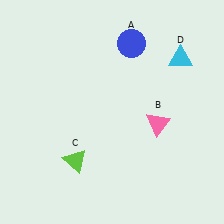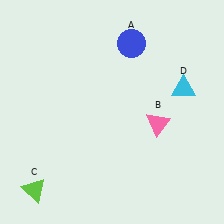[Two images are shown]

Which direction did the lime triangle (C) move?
The lime triangle (C) moved left.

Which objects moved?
The objects that moved are: the lime triangle (C), the cyan triangle (D).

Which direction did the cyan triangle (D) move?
The cyan triangle (D) moved down.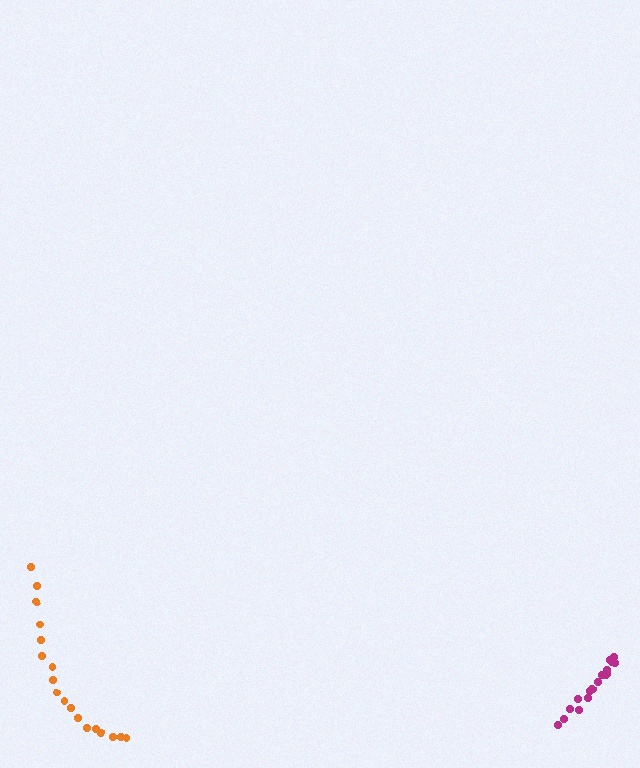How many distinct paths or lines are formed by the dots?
There are 2 distinct paths.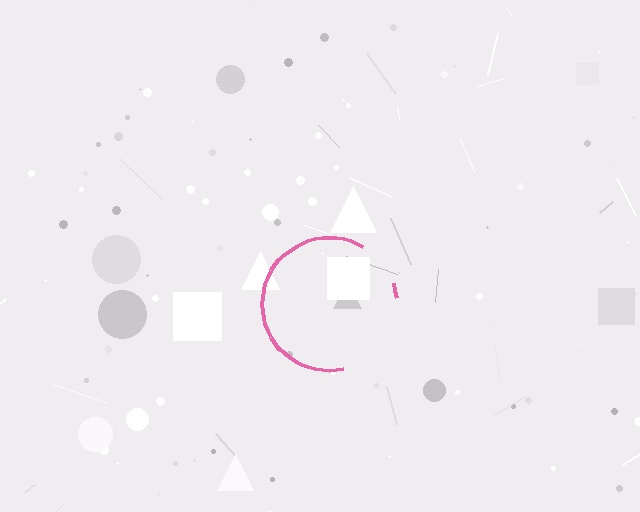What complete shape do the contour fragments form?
The contour fragments form a circle.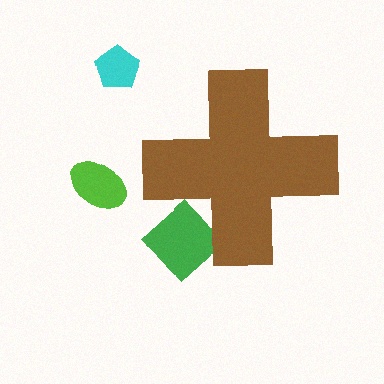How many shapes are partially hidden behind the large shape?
1 shape is partially hidden.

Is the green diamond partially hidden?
Yes, the green diamond is partially hidden behind the brown cross.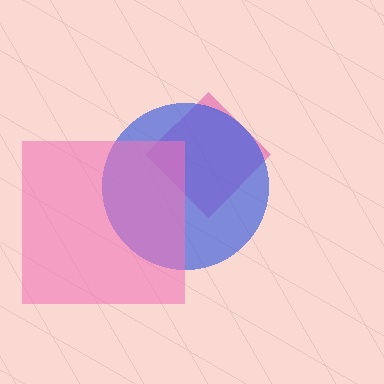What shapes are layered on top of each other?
The layered shapes are: a magenta diamond, a blue circle, a pink square.